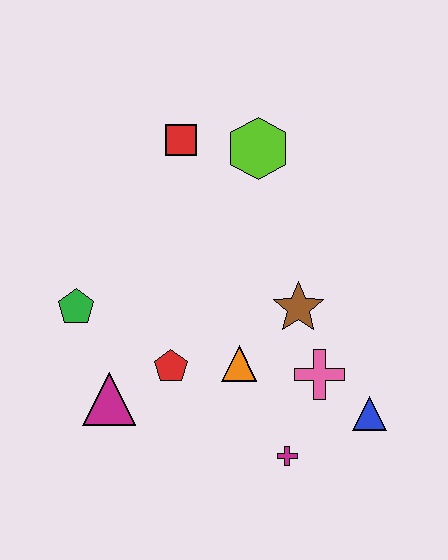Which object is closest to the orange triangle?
The red pentagon is closest to the orange triangle.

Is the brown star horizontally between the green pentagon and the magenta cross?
No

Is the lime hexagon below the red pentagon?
No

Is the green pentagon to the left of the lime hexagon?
Yes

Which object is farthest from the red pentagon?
The lime hexagon is farthest from the red pentagon.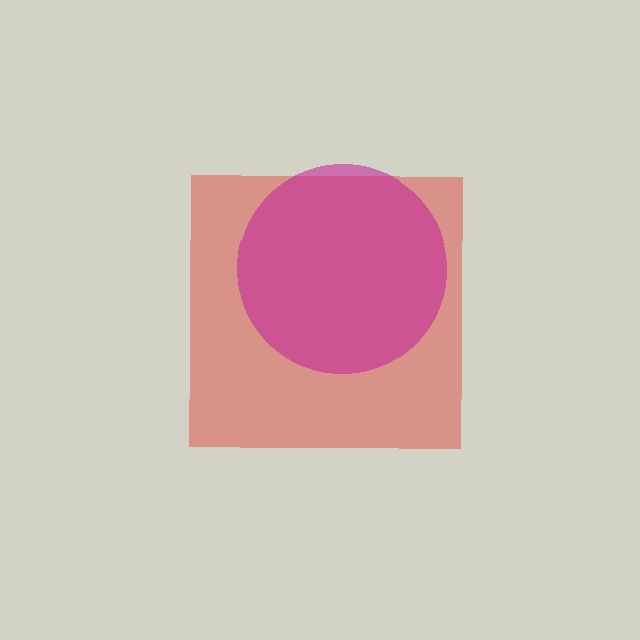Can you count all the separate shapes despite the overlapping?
Yes, there are 2 separate shapes.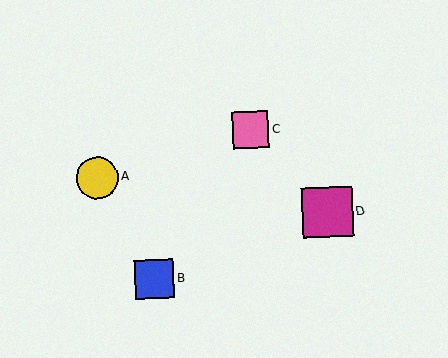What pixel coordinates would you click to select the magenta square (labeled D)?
Click at (328, 212) to select the magenta square D.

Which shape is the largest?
The magenta square (labeled D) is the largest.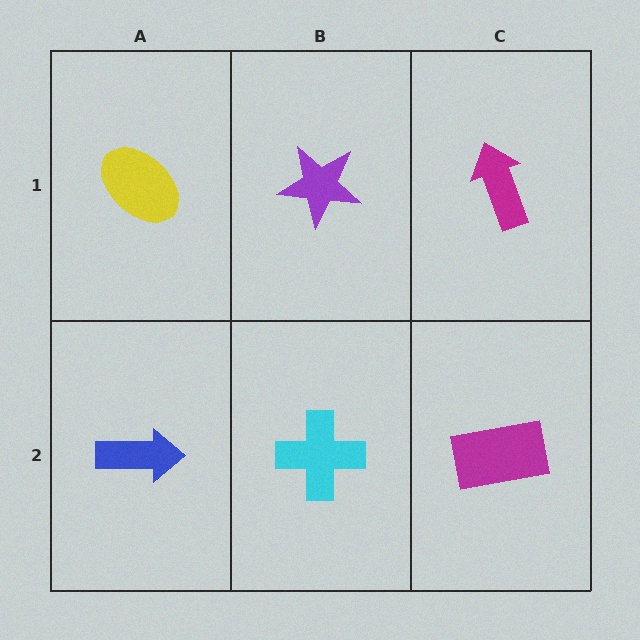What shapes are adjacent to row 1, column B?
A cyan cross (row 2, column B), a yellow ellipse (row 1, column A), a magenta arrow (row 1, column C).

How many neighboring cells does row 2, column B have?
3.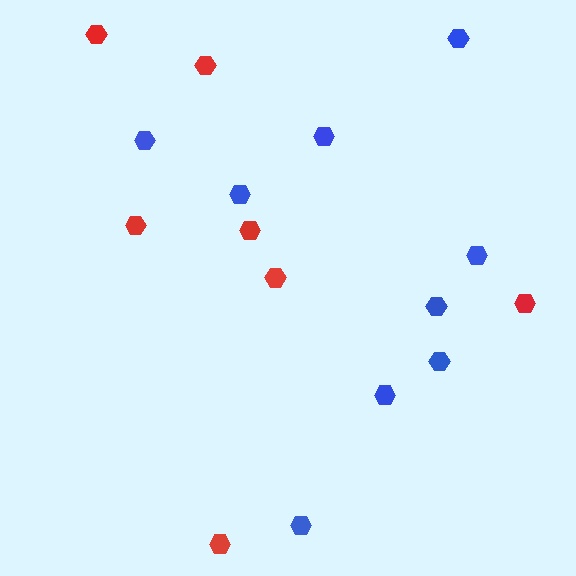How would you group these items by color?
There are 2 groups: one group of blue hexagons (9) and one group of red hexagons (7).